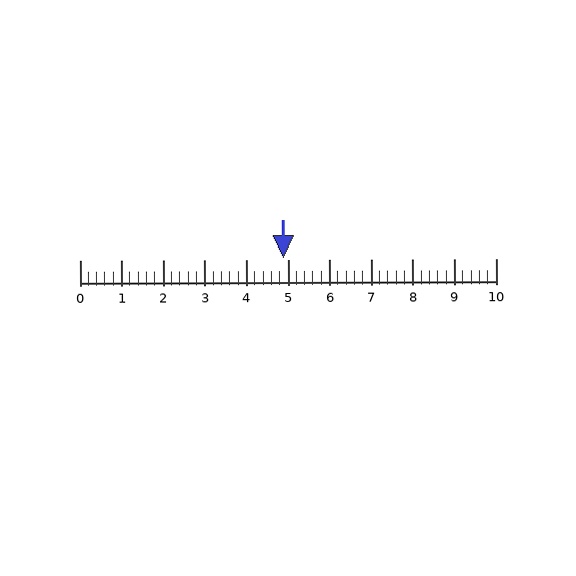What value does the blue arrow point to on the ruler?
The blue arrow points to approximately 4.9.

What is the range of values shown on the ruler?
The ruler shows values from 0 to 10.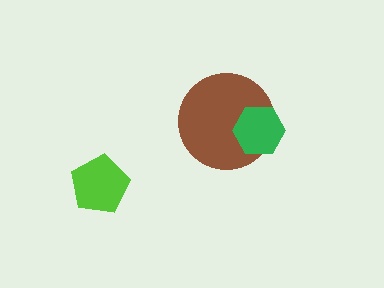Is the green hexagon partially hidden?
No, no other shape covers it.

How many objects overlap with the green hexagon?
1 object overlaps with the green hexagon.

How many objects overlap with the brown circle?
1 object overlaps with the brown circle.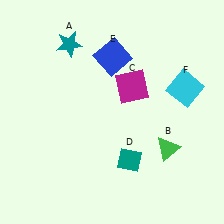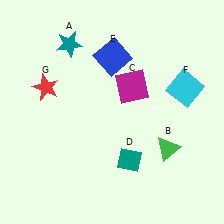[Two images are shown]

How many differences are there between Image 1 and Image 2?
There is 1 difference between the two images.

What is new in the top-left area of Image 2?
A red star (G) was added in the top-left area of Image 2.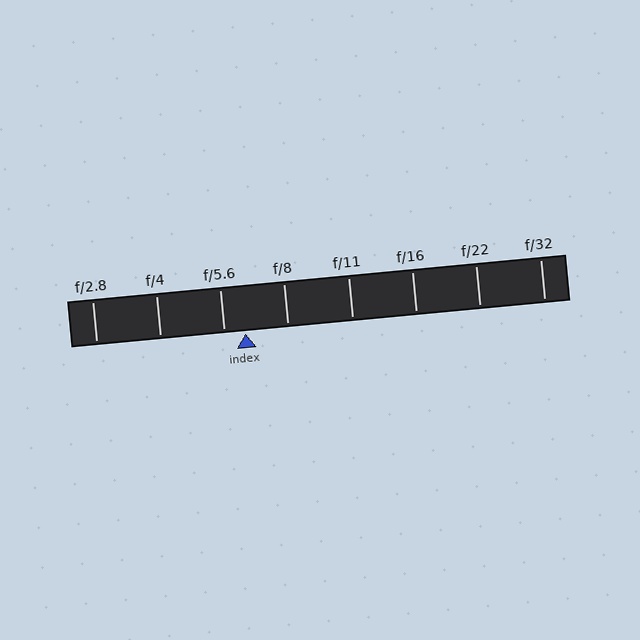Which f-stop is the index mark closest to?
The index mark is closest to f/5.6.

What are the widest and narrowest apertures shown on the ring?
The widest aperture shown is f/2.8 and the narrowest is f/32.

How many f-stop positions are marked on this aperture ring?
There are 8 f-stop positions marked.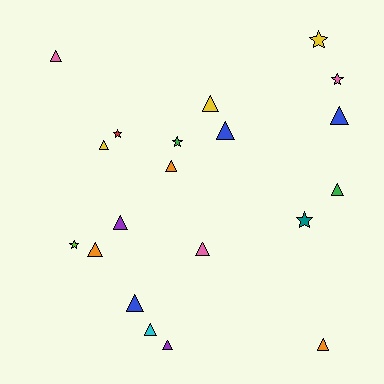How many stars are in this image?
There are 6 stars.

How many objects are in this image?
There are 20 objects.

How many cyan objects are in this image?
There is 1 cyan object.